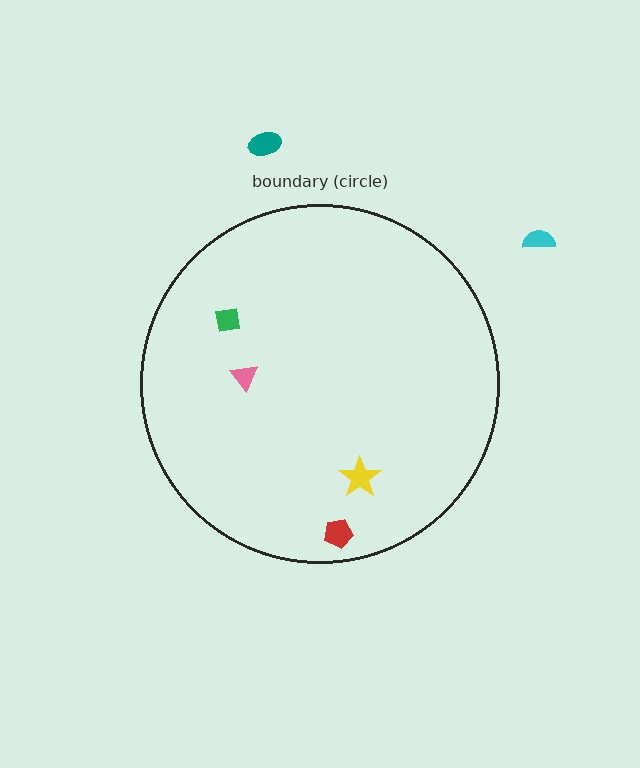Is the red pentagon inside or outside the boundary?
Inside.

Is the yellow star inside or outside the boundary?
Inside.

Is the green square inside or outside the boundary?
Inside.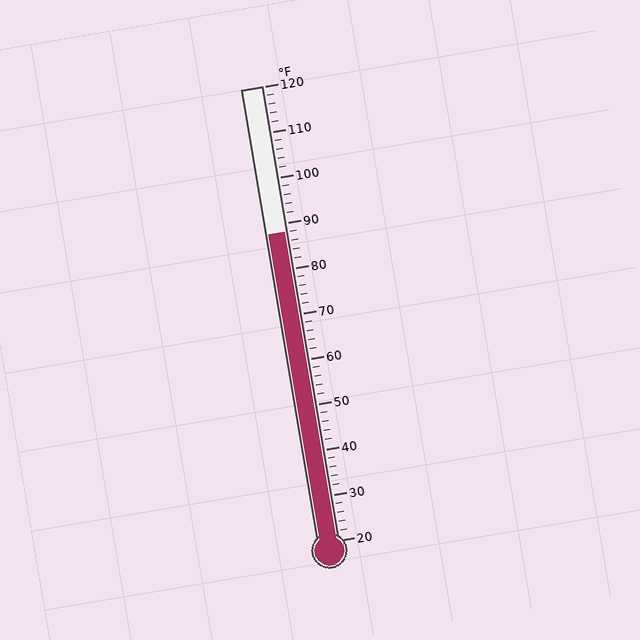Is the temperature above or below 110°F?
The temperature is below 110°F.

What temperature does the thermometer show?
The thermometer shows approximately 88°F.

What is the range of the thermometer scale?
The thermometer scale ranges from 20°F to 120°F.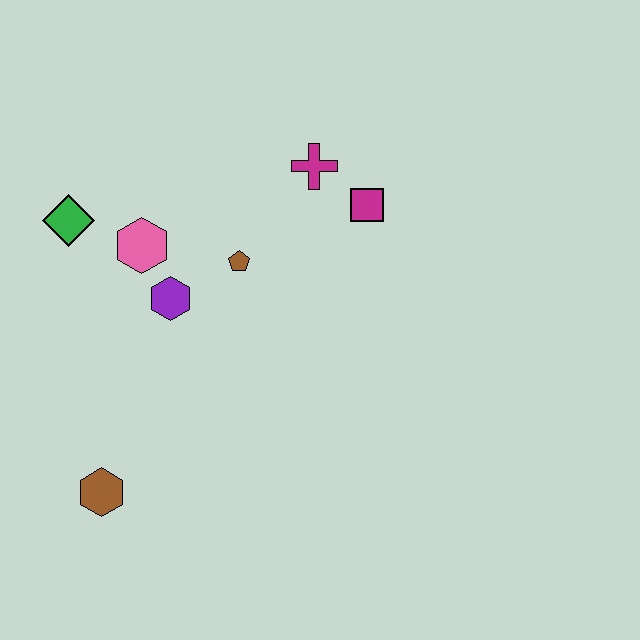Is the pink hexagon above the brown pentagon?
Yes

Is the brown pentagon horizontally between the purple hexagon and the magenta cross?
Yes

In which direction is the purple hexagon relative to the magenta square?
The purple hexagon is to the left of the magenta square.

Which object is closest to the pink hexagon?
The purple hexagon is closest to the pink hexagon.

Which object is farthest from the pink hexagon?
The brown hexagon is farthest from the pink hexagon.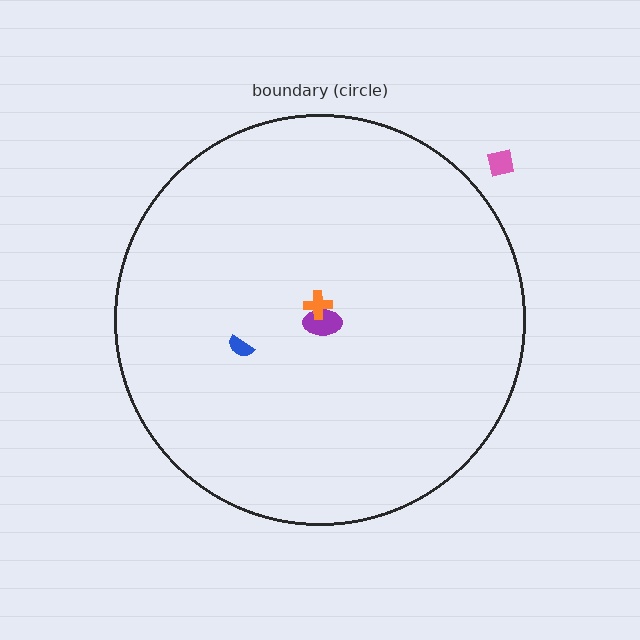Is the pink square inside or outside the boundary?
Outside.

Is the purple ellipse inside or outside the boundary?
Inside.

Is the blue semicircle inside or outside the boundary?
Inside.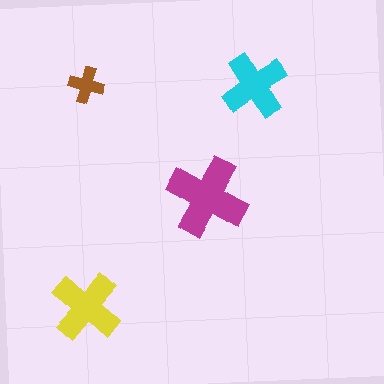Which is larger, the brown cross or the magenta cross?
The magenta one.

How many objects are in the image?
There are 4 objects in the image.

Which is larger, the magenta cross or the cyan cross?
The magenta one.